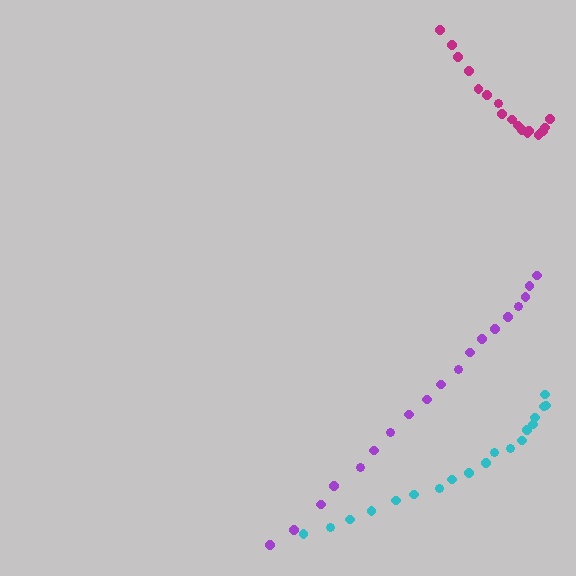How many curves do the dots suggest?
There are 3 distinct paths.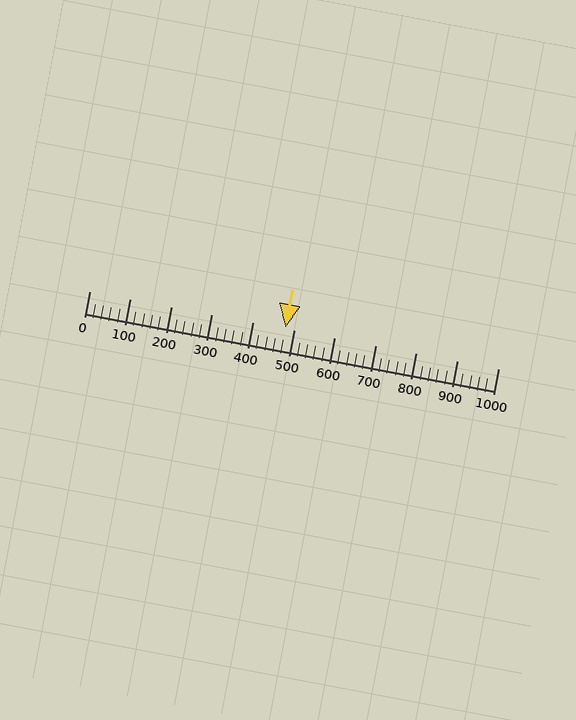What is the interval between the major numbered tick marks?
The major tick marks are spaced 100 units apart.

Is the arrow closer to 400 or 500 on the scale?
The arrow is closer to 500.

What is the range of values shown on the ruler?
The ruler shows values from 0 to 1000.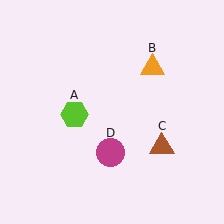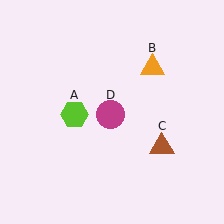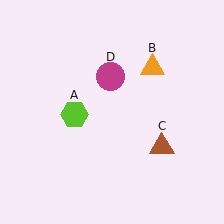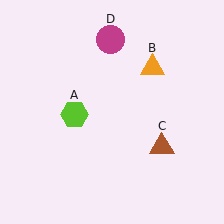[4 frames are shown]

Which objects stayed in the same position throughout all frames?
Lime hexagon (object A) and orange triangle (object B) and brown triangle (object C) remained stationary.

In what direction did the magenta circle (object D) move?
The magenta circle (object D) moved up.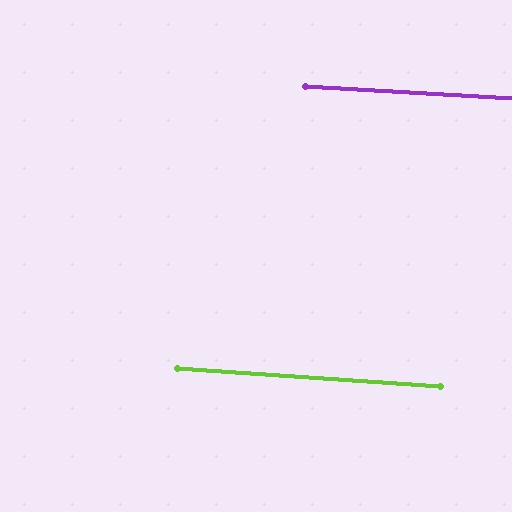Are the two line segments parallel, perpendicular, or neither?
Parallel — their directions differ by only 0.5°.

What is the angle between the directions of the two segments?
Approximately 1 degree.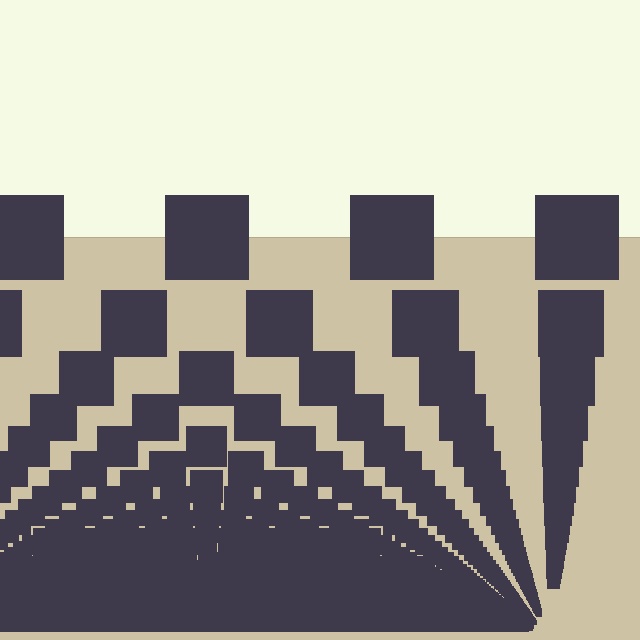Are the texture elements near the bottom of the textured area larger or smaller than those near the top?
Smaller. The gradient is inverted — elements near the bottom are smaller and denser.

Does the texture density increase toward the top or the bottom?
Density increases toward the bottom.